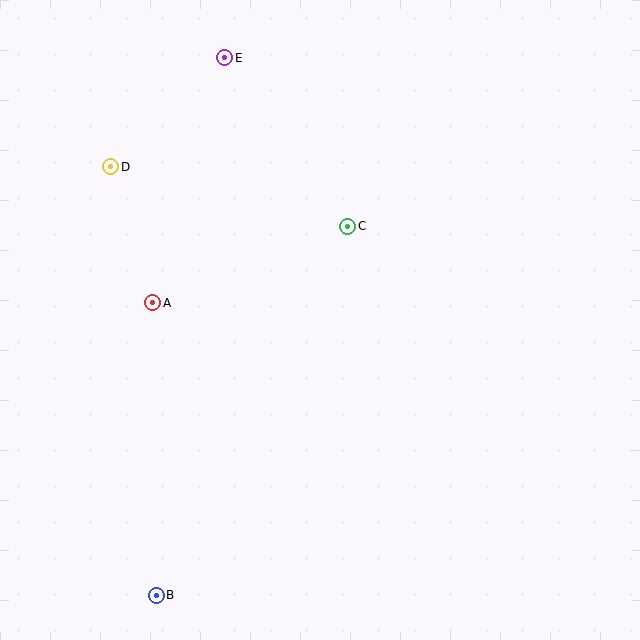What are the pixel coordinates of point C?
Point C is at (348, 226).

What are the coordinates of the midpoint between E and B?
The midpoint between E and B is at (190, 327).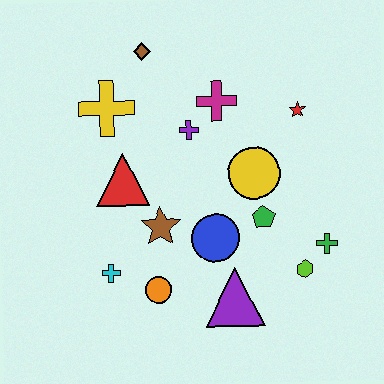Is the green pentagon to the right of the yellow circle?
Yes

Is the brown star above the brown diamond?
No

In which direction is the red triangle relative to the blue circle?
The red triangle is to the left of the blue circle.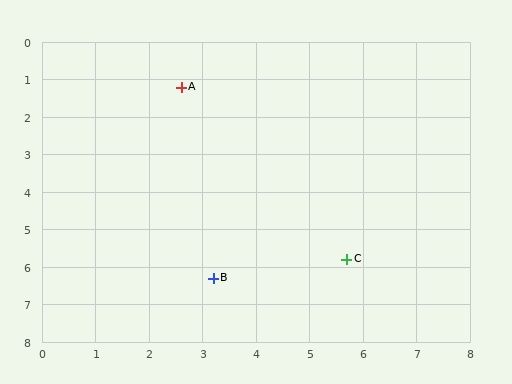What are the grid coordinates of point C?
Point C is at approximately (5.7, 5.8).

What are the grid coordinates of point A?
Point A is at approximately (2.6, 1.2).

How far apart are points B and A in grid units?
Points B and A are about 5.1 grid units apart.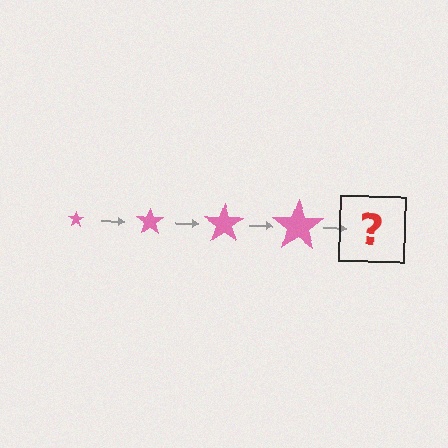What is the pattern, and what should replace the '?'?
The pattern is that the star gets progressively larger each step. The '?' should be a pink star, larger than the previous one.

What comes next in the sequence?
The next element should be a pink star, larger than the previous one.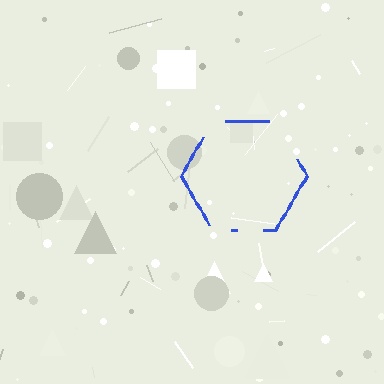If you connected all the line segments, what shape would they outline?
They would outline a hexagon.